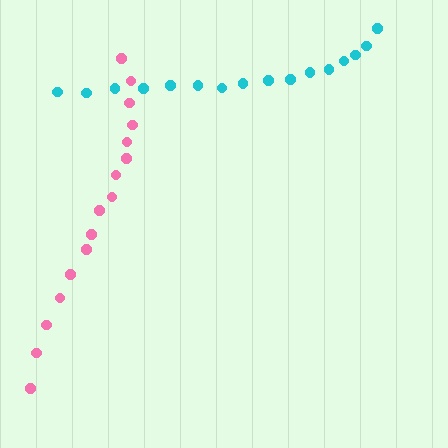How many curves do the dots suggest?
There are 2 distinct paths.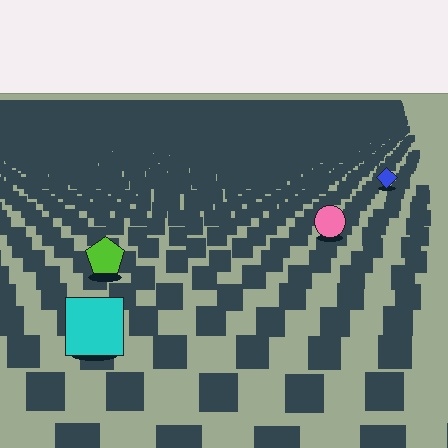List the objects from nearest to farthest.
From nearest to farthest: the cyan square, the lime pentagon, the pink circle, the blue diamond.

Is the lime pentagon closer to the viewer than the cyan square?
No. The cyan square is closer — you can tell from the texture gradient: the ground texture is coarser near it.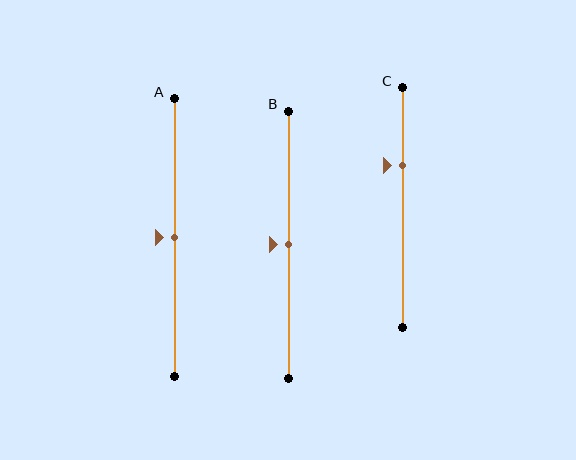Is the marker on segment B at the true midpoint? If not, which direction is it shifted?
Yes, the marker on segment B is at the true midpoint.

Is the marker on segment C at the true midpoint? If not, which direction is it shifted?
No, the marker on segment C is shifted upward by about 17% of the segment length.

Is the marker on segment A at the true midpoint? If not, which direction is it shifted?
Yes, the marker on segment A is at the true midpoint.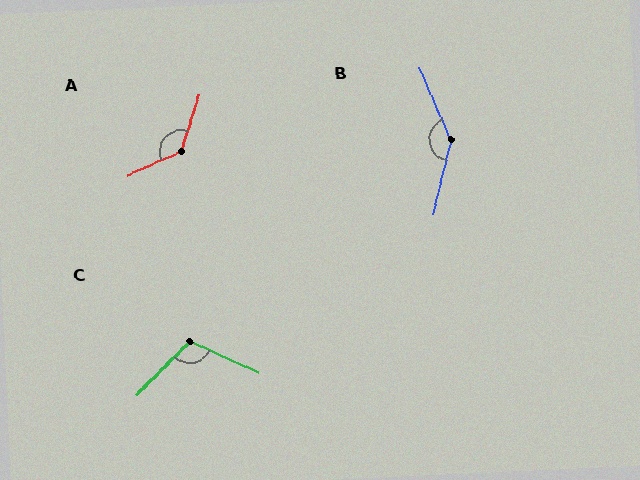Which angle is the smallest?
C, at approximately 110 degrees.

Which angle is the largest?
B, at approximately 144 degrees.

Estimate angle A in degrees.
Approximately 132 degrees.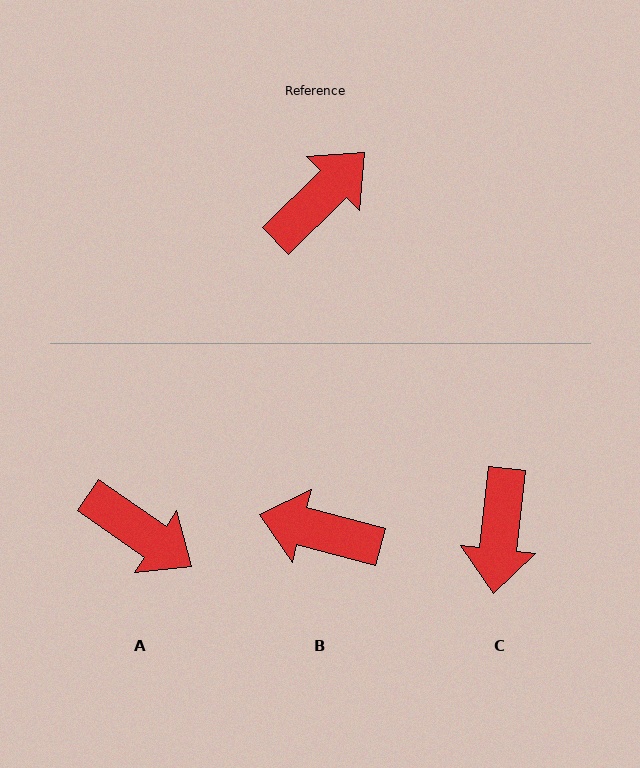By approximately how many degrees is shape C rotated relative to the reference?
Approximately 141 degrees clockwise.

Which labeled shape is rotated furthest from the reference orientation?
C, about 141 degrees away.